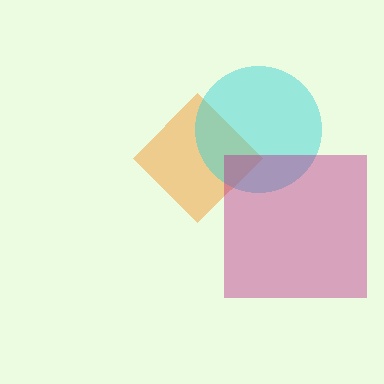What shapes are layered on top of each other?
The layered shapes are: an orange diamond, a cyan circle, a magenta square.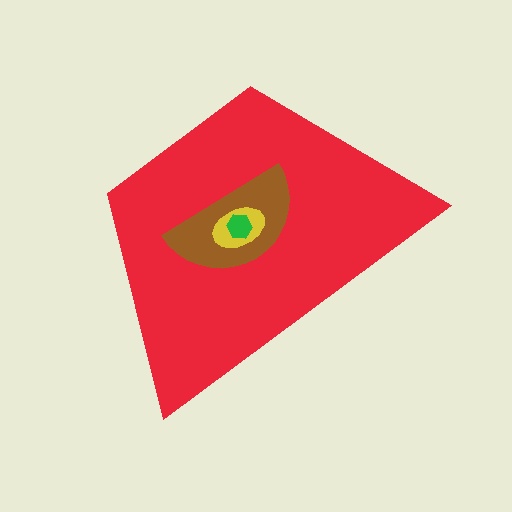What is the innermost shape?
The green hexagon.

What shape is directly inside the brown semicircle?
The yellow ellipse.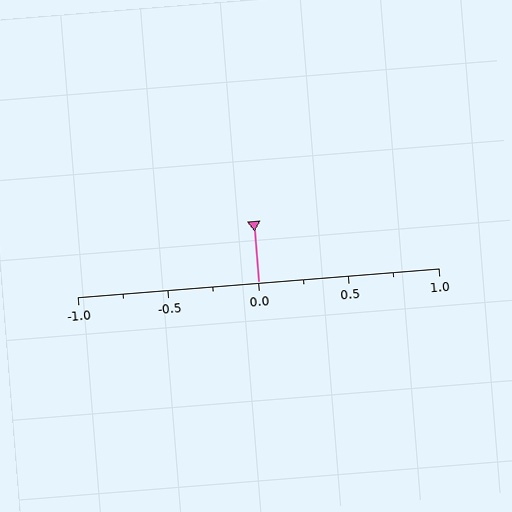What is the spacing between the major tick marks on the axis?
The major ticks are spaced 0.5 apart.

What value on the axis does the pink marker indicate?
The marker indicates approximately 0.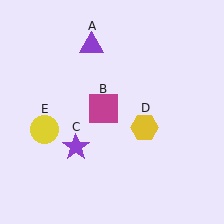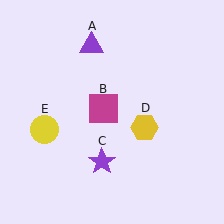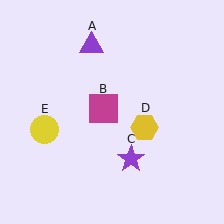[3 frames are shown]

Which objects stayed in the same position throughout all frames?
Purple triangle (object A) and magenta square (object B) and yellow hexagon (object D) and yellow circle (object E) remained stationary.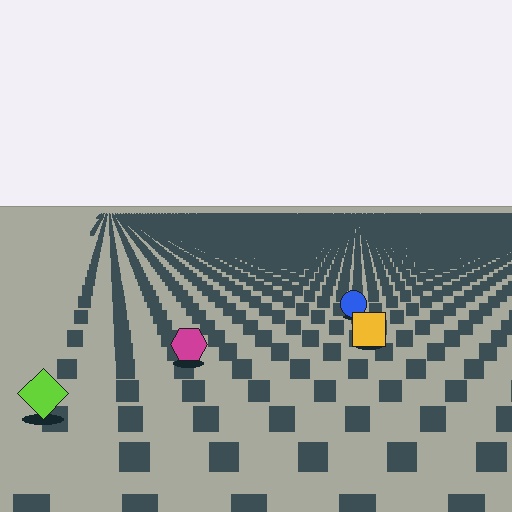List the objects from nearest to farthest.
From nearest to farthest: the lime diamond, the magenta hexagon, the yellow square, the blue circle.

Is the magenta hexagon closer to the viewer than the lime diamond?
No. The lime diamond is closer — you can tell from the texture gradient: the ground texture is coarser near it.